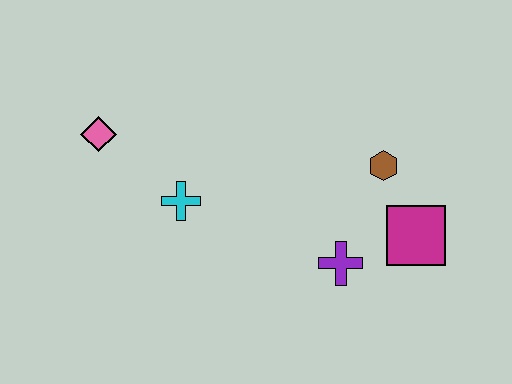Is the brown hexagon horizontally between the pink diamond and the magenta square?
Yes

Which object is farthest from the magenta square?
The pink diamond is farthest from the magenta square.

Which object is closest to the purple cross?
The magenta square is closest to the purple cross.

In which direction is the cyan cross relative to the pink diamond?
The cyan cross is to the right of the pink diamond.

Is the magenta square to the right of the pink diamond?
Yes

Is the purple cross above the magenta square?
No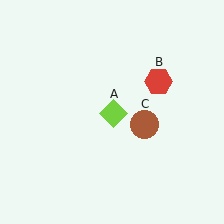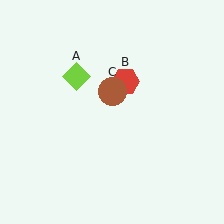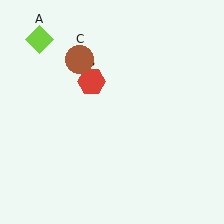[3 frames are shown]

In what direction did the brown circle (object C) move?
The brown circle (object C) moved up and to the left.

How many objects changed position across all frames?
3 objects changed position: lime diamond (object A), red hexagon (object B), brown circle (object C).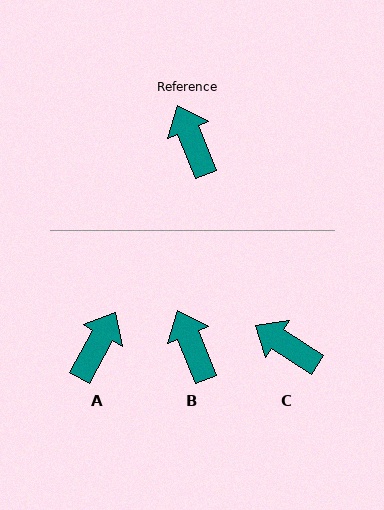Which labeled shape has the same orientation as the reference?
B.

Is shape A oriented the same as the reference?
No, it is off by about 51 degrees.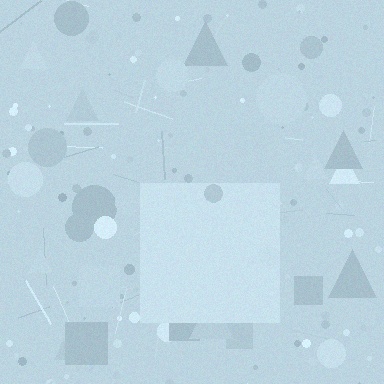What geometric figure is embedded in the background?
A square is embedded in the background.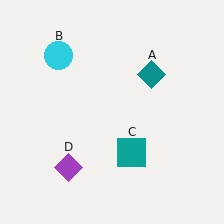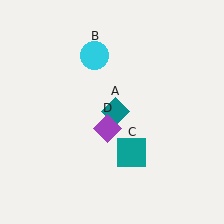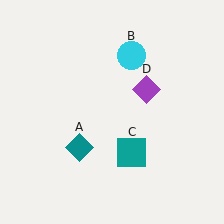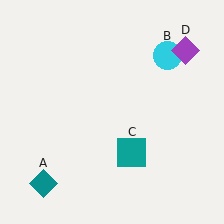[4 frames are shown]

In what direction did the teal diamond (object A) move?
The teal diamond (object A) moved down and to the left.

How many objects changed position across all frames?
3 objects changed position: teal diamond (object A), cyan circle (object B), purple diamond (object D).